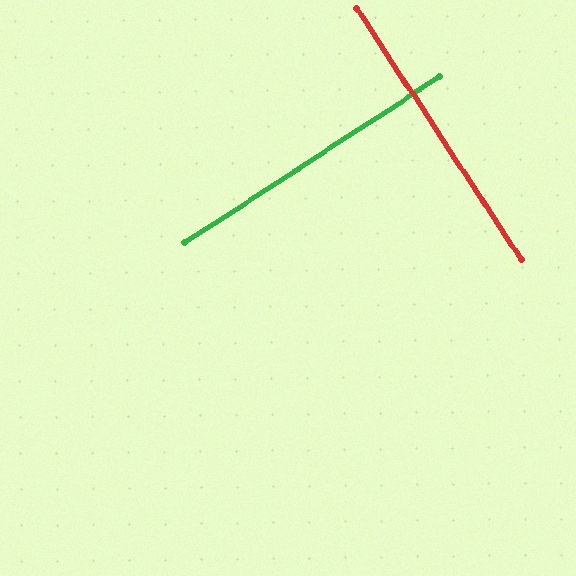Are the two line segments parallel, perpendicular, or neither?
Perpendicular — they meet at approximately 90°.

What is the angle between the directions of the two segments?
Approximately 90 degrees.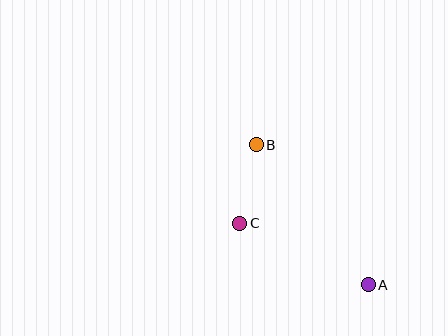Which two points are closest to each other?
Points B and C are closest to each other.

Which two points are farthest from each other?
Points A and B are farthest from each other.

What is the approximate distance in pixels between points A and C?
The distance between A and C is approximately 142 pixels.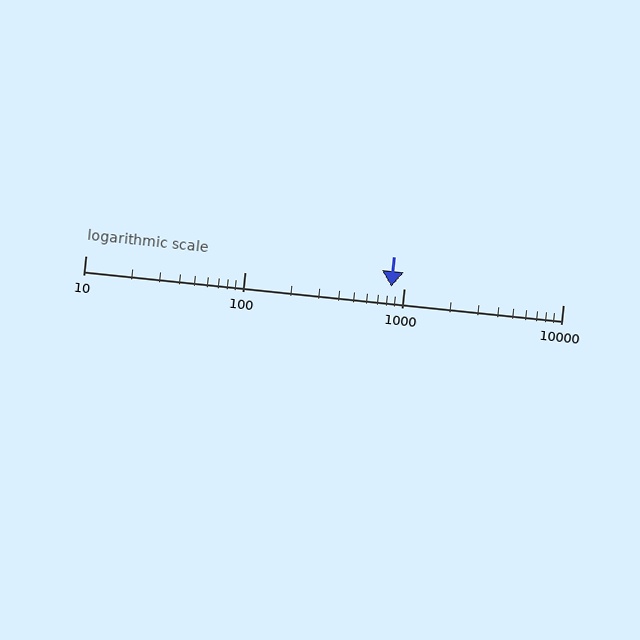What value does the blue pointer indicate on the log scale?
The pointer indicates approximately 830.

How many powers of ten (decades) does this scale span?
The scale spans 3 decades, from 10 to 10000.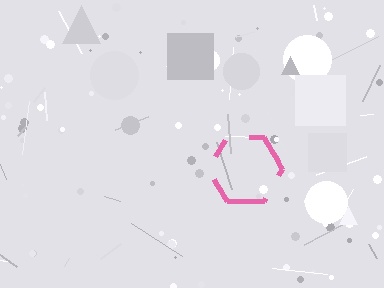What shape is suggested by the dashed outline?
The dashed outline suggests a hexagon.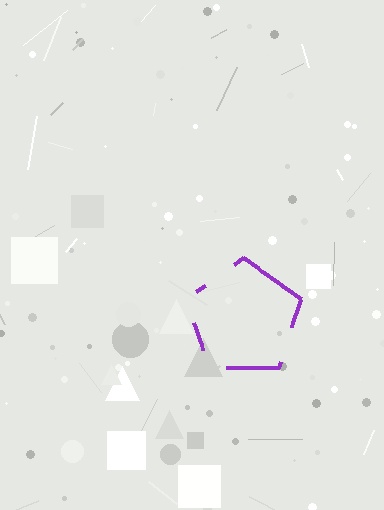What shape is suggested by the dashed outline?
The dashed outline suggests a pentagon.